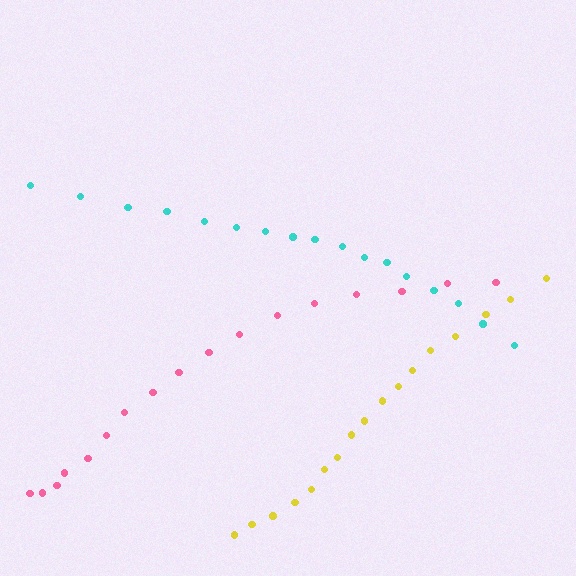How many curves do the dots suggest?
There are 3 distinct paths.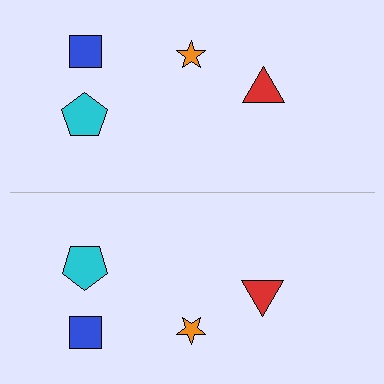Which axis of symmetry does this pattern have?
The pattern has a horizontal axis of symmetry running through the center of the image.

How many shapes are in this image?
There are 8 shapes in this image.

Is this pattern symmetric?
Yes, this pattern has bilateral (reflection) symmetry.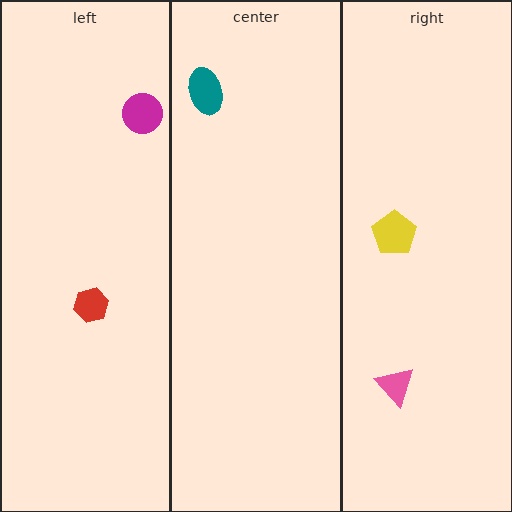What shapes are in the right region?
The yellow pentagon, the pink triangle.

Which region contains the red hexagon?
The left region.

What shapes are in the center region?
The teal ellipse.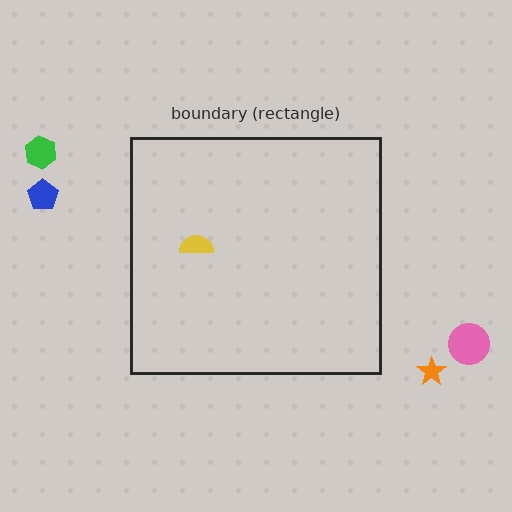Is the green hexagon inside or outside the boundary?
Outside.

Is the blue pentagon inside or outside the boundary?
Outside.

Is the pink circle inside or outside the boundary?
Outside.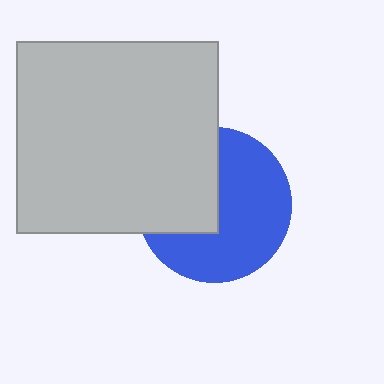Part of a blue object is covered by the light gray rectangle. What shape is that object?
It is a circle.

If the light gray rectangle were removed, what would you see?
You would see the complete blue circle.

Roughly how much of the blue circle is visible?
About half of it is visible (roughly 61%).